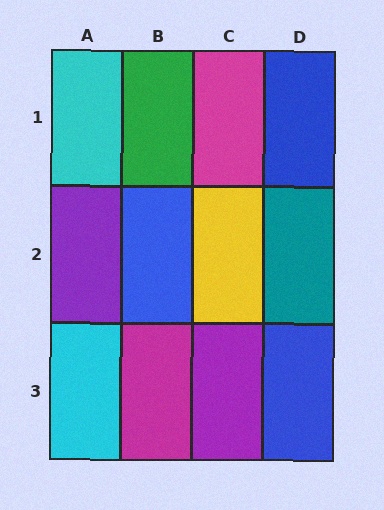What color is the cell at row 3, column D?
Blue.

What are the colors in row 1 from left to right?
Cyan, green, magenta, blue.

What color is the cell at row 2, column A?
Purple.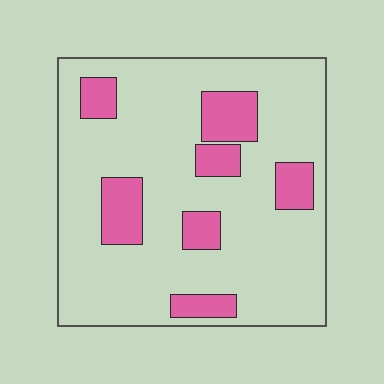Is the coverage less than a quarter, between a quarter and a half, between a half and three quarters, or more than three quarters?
Less than a quarter.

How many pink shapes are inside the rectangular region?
7.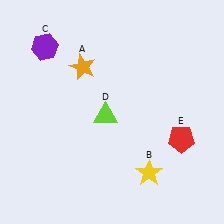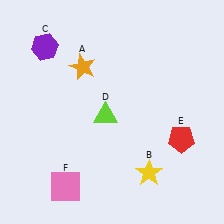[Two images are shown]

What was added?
A pink square (F) was added in Image 2.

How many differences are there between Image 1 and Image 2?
There is 1 difference between the two images.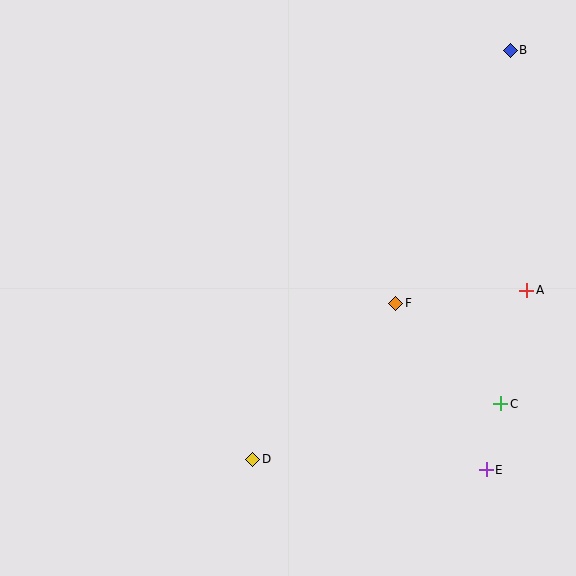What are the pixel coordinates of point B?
Point B is at (510, 50).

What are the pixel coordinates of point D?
Point D is at (253, 459).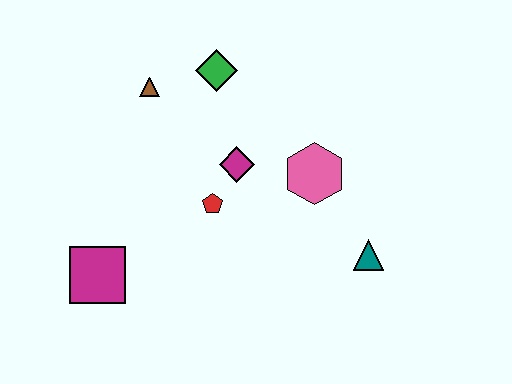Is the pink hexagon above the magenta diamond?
No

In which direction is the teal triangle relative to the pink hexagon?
The teal triangle is below the pink hexagon.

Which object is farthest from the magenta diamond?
The magenta square is farthest from the magenta diamond.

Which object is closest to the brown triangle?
The green diamond is closest to the brown triangle.